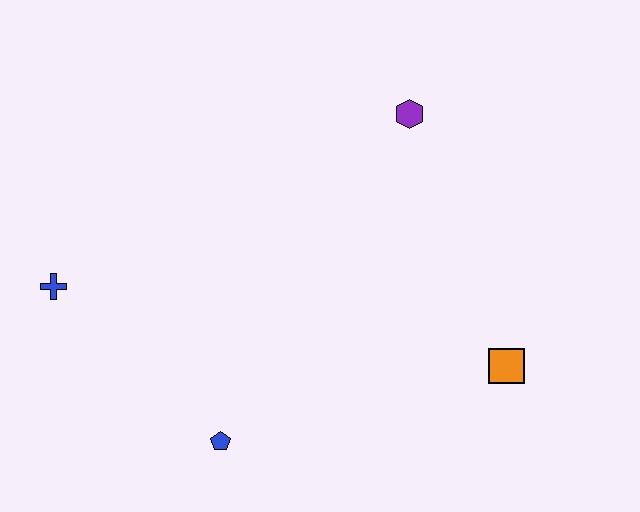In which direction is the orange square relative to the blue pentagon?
The orange square is to the right of the blue pentagon.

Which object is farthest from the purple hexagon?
The blue cross is farthest from the purple hexagon.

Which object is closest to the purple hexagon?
The orange square is closest to the purple hexagon.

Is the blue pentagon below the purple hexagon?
Yes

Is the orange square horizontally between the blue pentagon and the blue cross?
No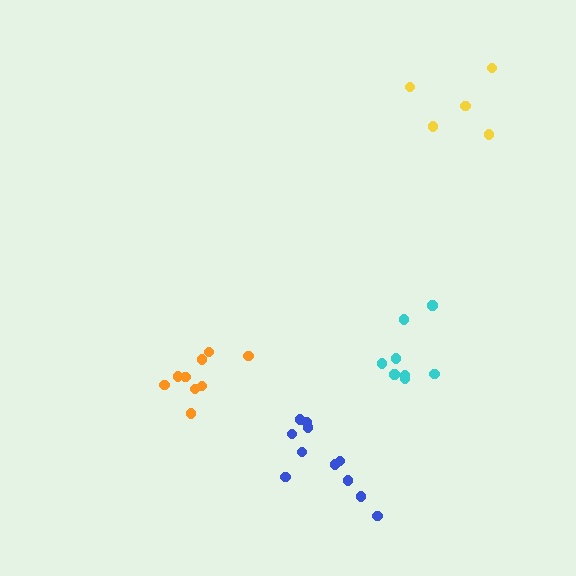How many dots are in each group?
Group 1: 9 dots, Group 2: 11 dots, Group 3: 9 dots, Group 4: 5 dots (34 total).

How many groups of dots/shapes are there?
There are 4 groups.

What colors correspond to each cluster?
The clusters are colored: orange, blue, cyan, yellow.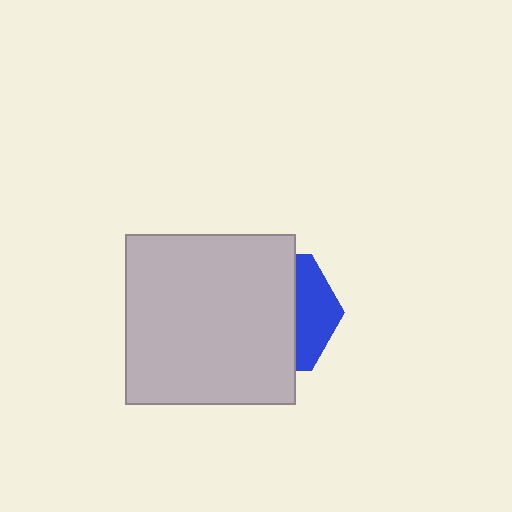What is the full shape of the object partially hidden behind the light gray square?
The partially hidden object is a blue hexagon.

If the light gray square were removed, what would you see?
You would see the complete blue hexagon.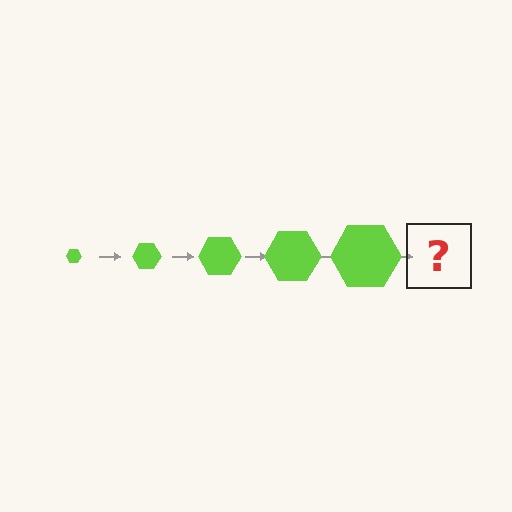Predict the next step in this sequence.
The next step is a lime hexagon, larger than the previous one.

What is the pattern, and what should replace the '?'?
The pattern is that the hexagon gets progressively larger each step. The '?' should be a lime hexagon, larger than the previous one.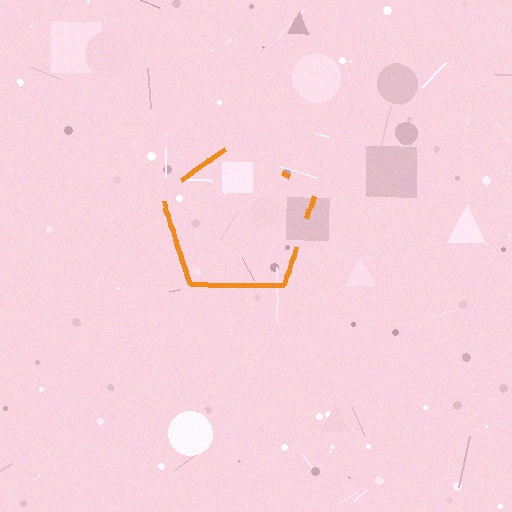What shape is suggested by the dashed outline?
The dashed outline suggests a pentagon.